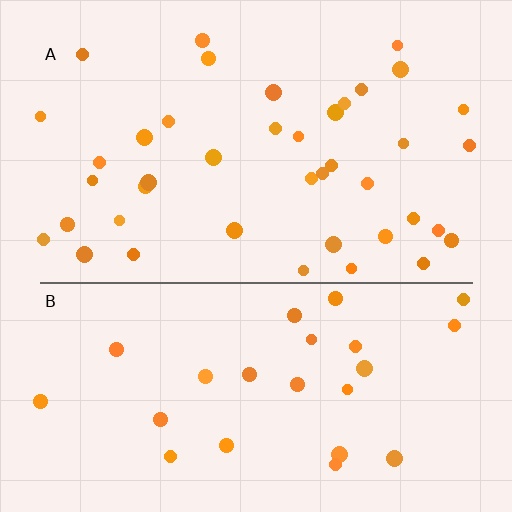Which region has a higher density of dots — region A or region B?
A (the top).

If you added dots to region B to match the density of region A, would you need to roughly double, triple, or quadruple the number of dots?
Approximately double.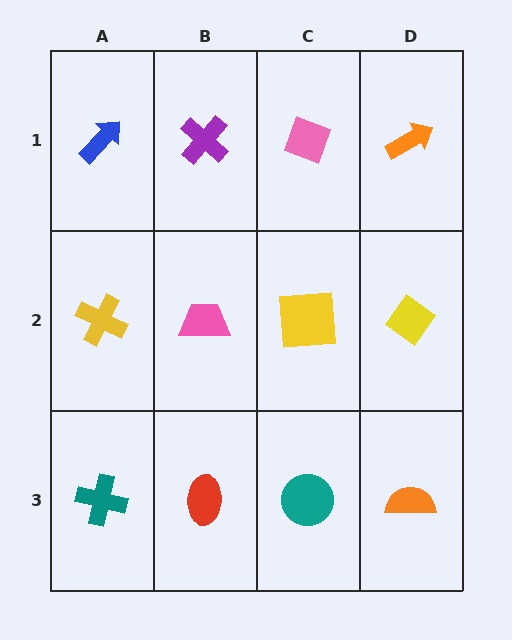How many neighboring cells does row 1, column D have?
2.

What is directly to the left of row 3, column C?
A red ellipse.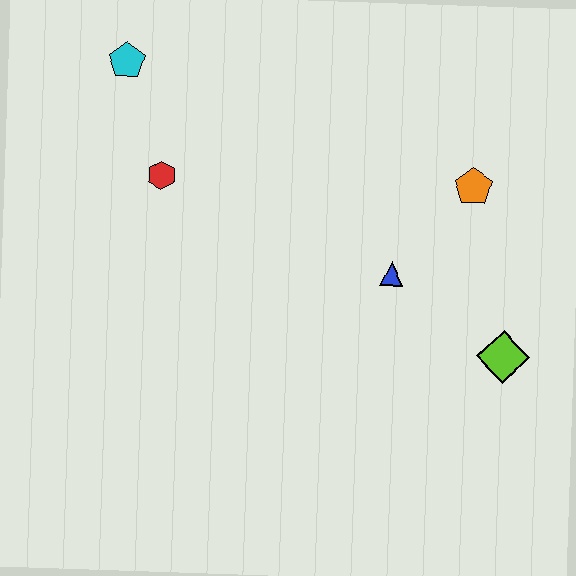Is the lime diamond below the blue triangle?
Yes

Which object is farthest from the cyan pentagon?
The lime diamond is farthest from the cyan pentagon.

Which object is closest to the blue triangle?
The orange pentagon is closest to the blue triangle.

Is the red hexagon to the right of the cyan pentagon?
Yes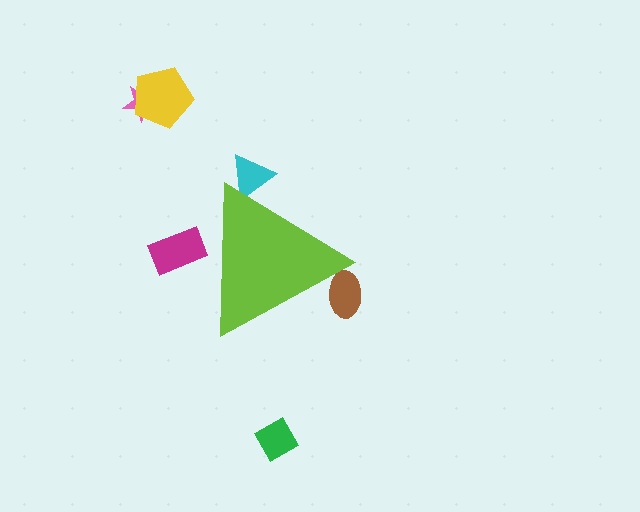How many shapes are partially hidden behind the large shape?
3 shapes are partially hidden.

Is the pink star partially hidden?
No, the pink star is fully visible.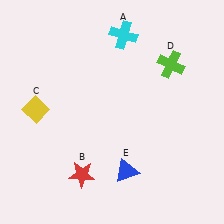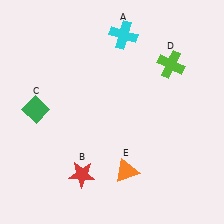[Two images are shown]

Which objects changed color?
C changed from yellow to green. E changed from blue to orange.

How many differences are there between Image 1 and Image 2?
There are 2 differences between the two images.